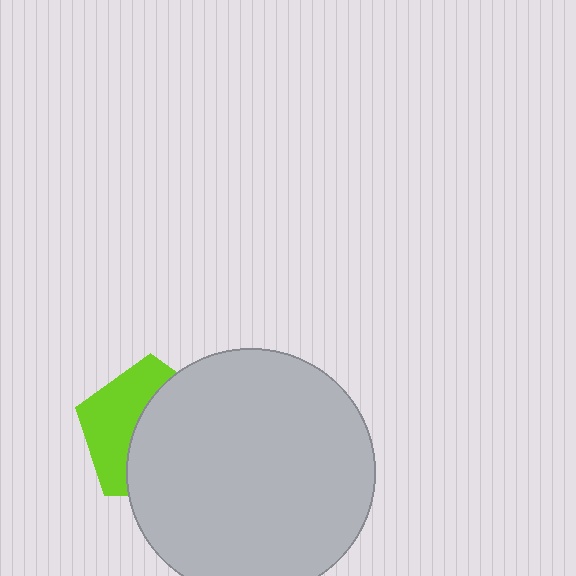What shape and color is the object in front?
The object in front is a light gray circle.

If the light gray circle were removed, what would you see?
You would see the complete lime pentagon.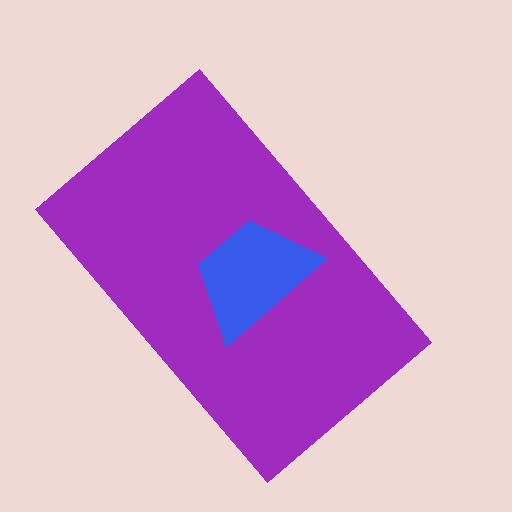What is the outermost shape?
The purple rectangle.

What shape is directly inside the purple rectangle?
The blue trapezoid.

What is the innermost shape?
The blue trapezoid.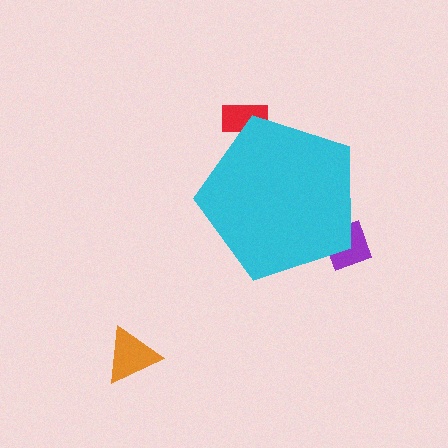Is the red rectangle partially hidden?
Yes, the red rectangle is partially hidden behind the cyan pentagon.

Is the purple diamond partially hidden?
Yes, the purple diamond is partially hidden behind the cyan pentagon.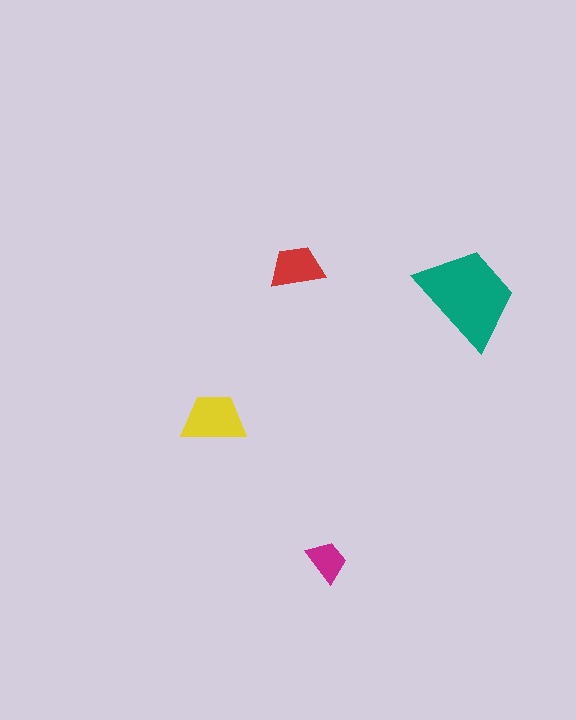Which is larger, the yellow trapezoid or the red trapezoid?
The yellow one.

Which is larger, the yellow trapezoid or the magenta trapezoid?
The yellow one.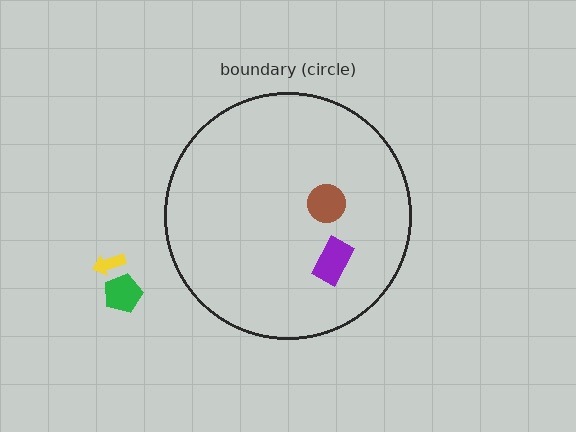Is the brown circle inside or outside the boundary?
Inside.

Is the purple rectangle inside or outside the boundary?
Inside.